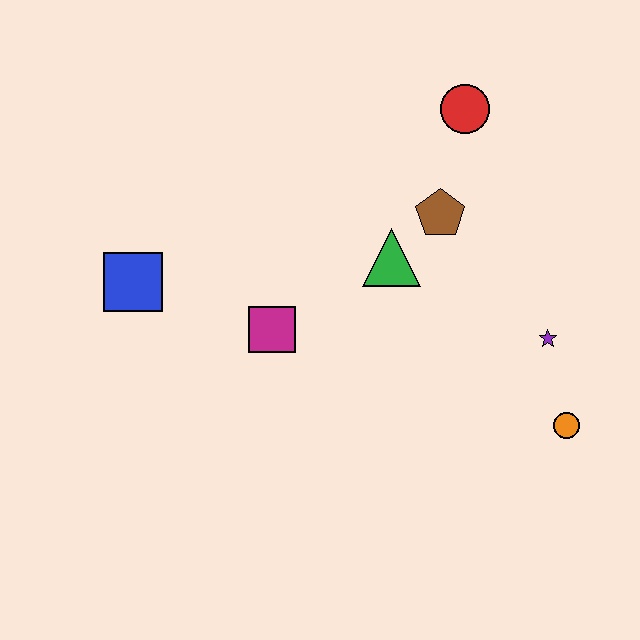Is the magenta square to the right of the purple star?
No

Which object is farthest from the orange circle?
The blue square is farthest from the orange circle.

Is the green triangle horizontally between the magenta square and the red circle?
Yes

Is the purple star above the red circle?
No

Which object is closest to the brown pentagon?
The green triangle is closest to the brown pentagon.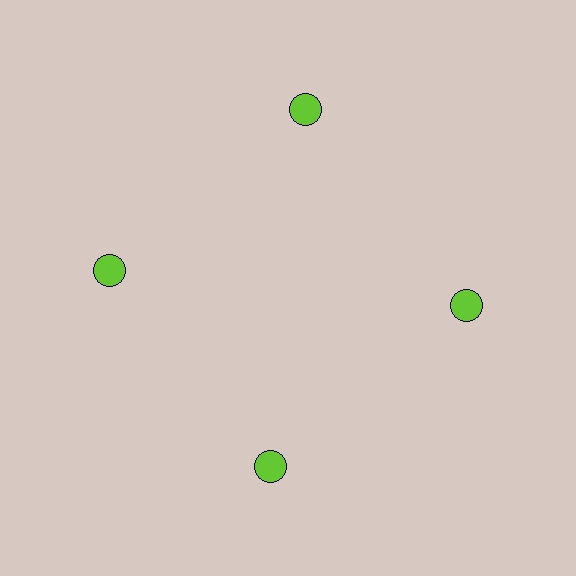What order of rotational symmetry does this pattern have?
This pattern has 4-fold rotational symmetry.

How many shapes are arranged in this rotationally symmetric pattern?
There are 4 shapes, arranged in 4 groups of 1.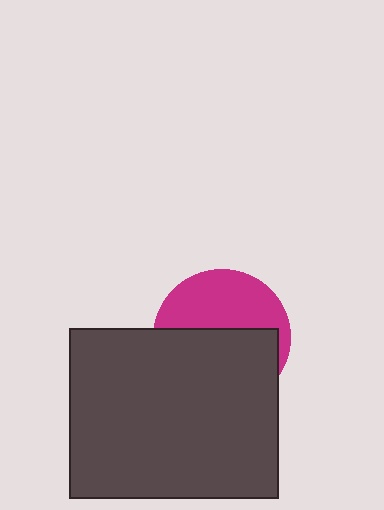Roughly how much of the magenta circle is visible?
A small part of it is visible (roughly 43%).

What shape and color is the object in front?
The object in front is a dark gray rectangle.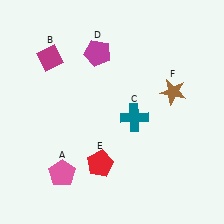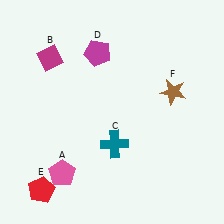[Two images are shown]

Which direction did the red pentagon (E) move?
The red pentagon (E) moved left.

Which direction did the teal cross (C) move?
The teal cross (C) moved down.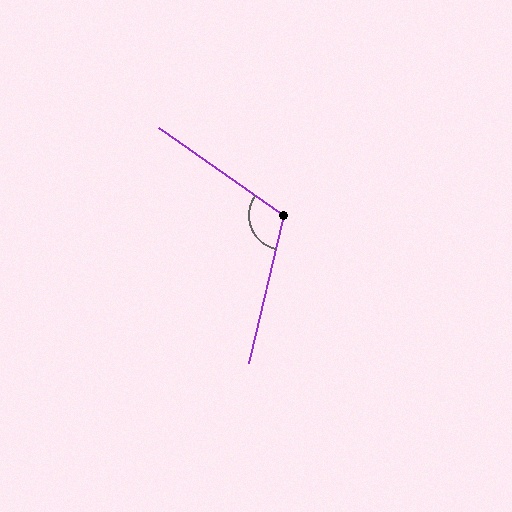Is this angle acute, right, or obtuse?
It is obtuse.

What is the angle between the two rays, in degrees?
Approximately 111 degrees.